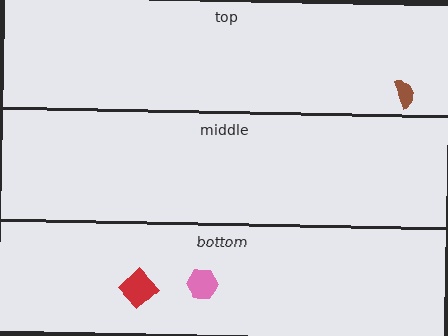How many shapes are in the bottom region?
2.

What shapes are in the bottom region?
The red diamond, the pink hexagon.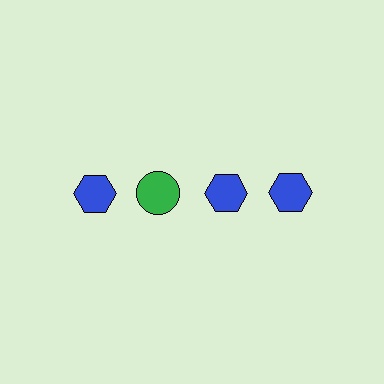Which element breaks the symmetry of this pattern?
The green circle in the top row, second from left column breaks the symmetry. All other shapes are blue hexagons.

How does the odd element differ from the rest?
It differs in both color (green instead of blue) and shape (circle instead of hexagon).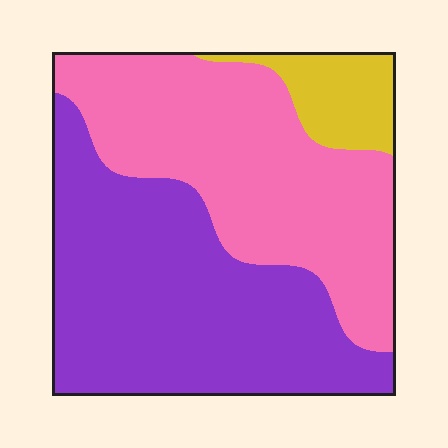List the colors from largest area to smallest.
From largest to smallest: purple, pink, yellow.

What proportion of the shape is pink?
Pink covers about 45% of the shape.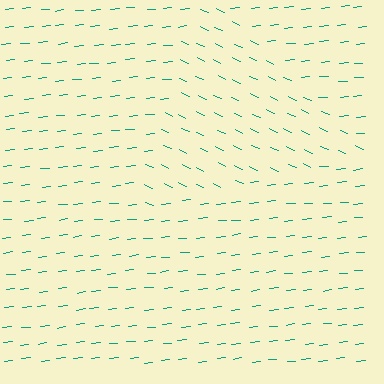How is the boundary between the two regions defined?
The boundary is defined purely by a change in line orientation (approximately 31 degrees difference). All lines are the same color and thickness.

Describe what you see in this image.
The image is filled with small teal line segments. A triangle region in the image has lines oriented differently from the surrounding lines, creating a visible texture boundary.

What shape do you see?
I see a triangle.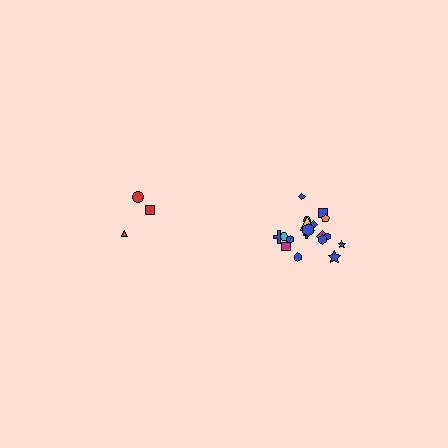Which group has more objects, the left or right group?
The right group.